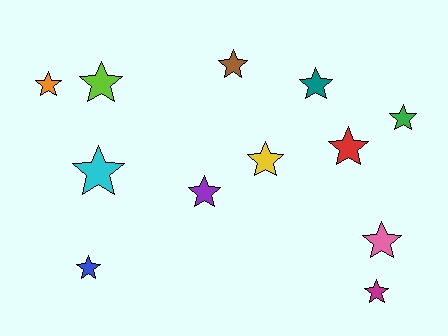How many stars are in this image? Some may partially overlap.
There are 12 stars.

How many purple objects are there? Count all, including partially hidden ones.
There is 1 purple object.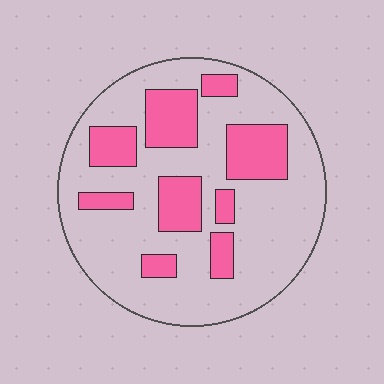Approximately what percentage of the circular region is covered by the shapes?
Approximately 25%.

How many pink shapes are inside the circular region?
9.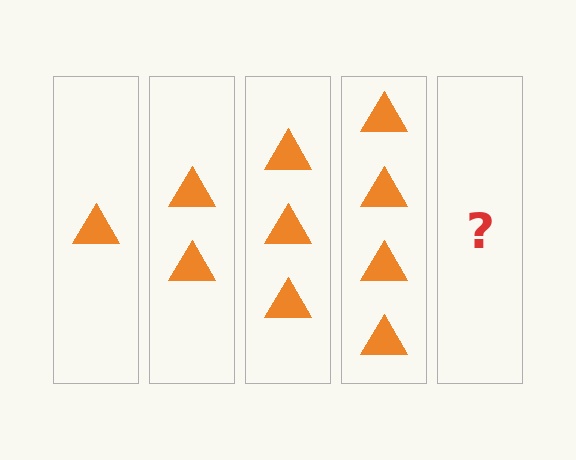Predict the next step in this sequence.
The next step is 5 triangles.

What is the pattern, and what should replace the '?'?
The pattern is that each step adds one more triangle. The '?' should be 5 triangles.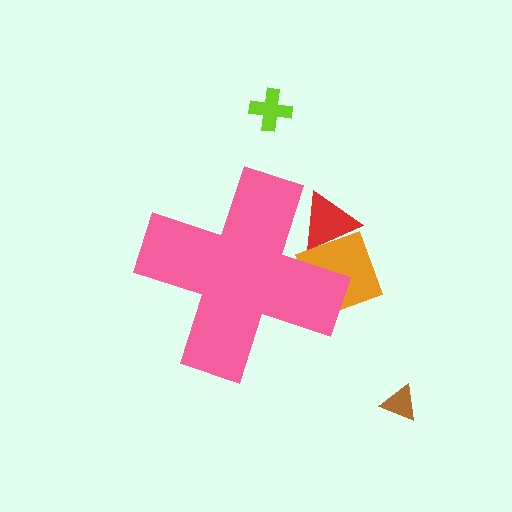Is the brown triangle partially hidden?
No, the brown triangle is fully visible.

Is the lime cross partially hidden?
No, the lime cross is fully visible.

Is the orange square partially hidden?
Yes, the orange square is partially hidden behind the pink cross.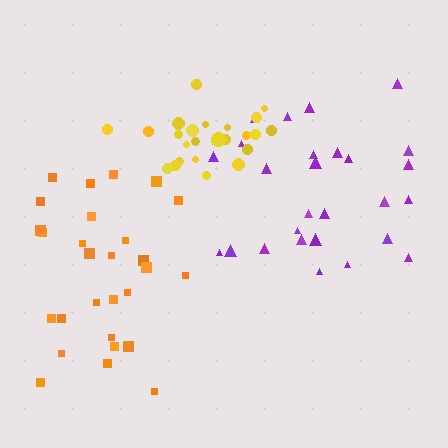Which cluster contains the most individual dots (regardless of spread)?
Orange (29).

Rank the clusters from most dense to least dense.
yellow, orange, purple.